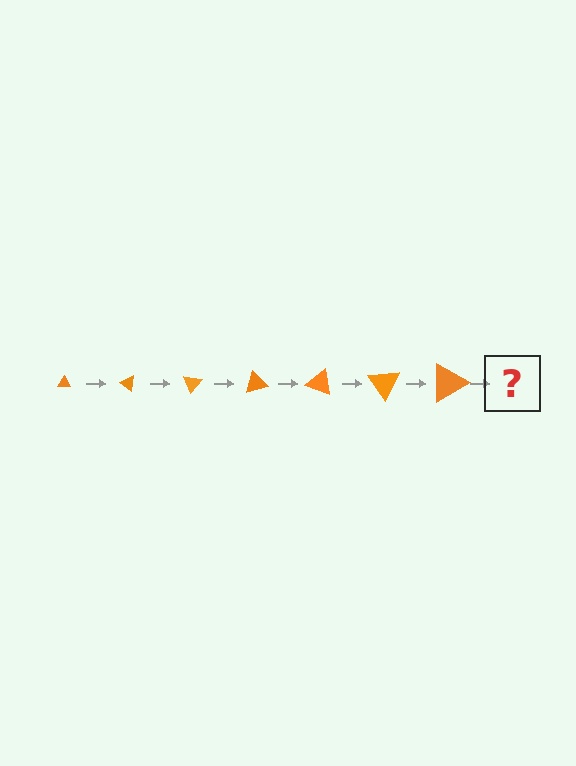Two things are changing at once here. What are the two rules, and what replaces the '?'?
The two rules are that the triangle grows larger each step and it rotates 35 degrees each step. The '?' should be a triangle, larger than the previous one and rotated 245 degrees from the start.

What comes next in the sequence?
The next element should be a triangle, larger than the previous one and rotated 245 degrees from the start.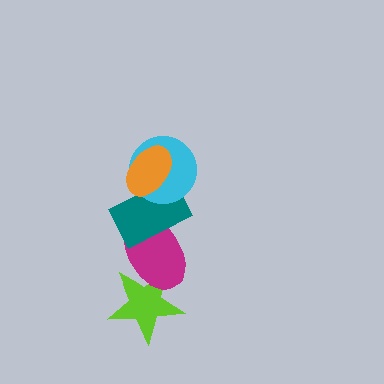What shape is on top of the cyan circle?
The orange ellipse is on top of the cyan circle.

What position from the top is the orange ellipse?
The orange ellipse is 1st from the top.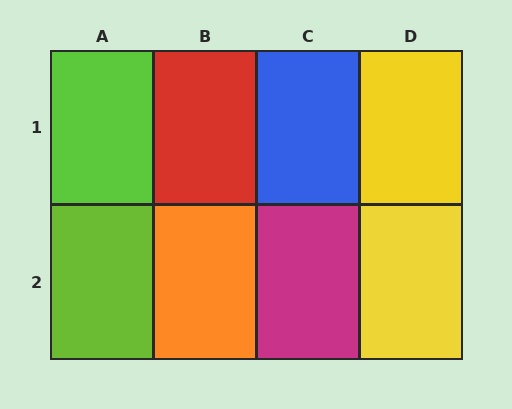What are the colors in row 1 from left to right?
Lime, red, blue, yellow.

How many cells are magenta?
1 cell is magenta.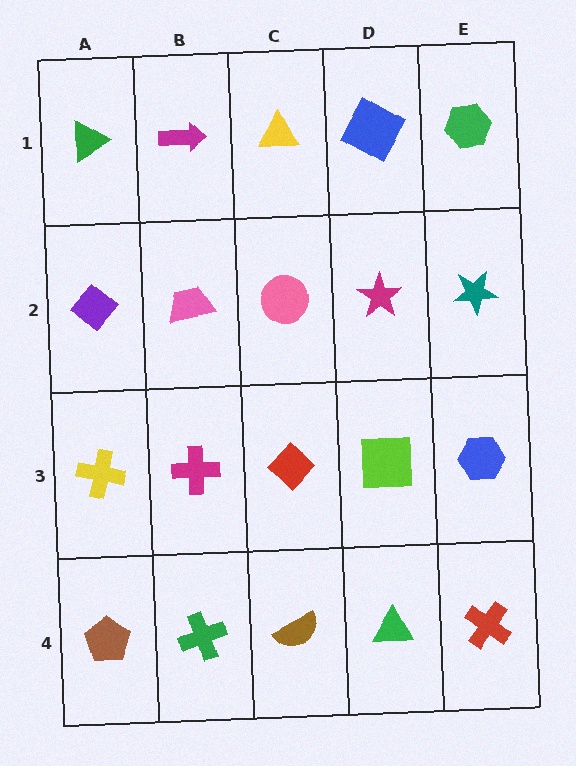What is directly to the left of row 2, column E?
A magenta star.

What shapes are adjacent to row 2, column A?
A green triangle (row 1, column A), a yellow cross (row 3, column A), a pink trapezoid (row 2, column B).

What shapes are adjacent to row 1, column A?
A purple diamond (row 2, column A), a magenta arrow (row 1, column B).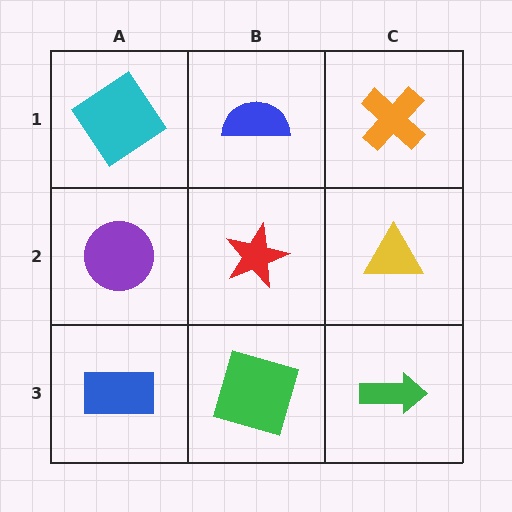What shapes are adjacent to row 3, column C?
A yellow triangle (row 2, column C), a green square (row 3, column B).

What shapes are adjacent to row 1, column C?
A yellow triangle (row 2, column C), a blue semicircle (row 1, column B).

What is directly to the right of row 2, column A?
A red star.